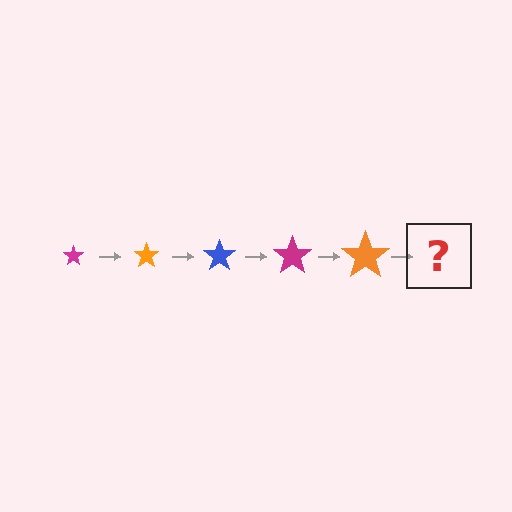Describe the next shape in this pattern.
It should be a blue star, larger than the previous one.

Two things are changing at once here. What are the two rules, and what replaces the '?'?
The two rules are that the star grows larger each step and the color cycles through magenta, orange, and blue. The '?' should be a blue star, larger than the previous one.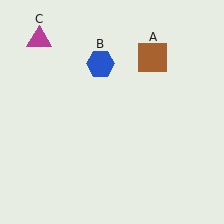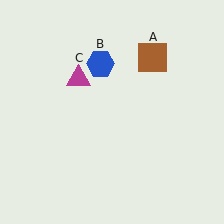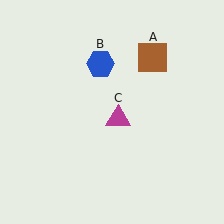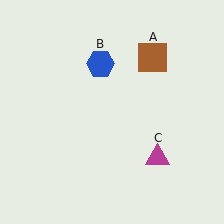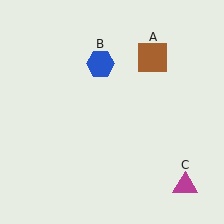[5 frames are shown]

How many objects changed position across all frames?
1 object changed position: magenta triangle (object C).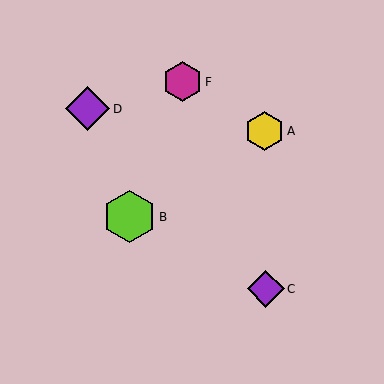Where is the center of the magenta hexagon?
The center of the magenta hexagon is at (183, 82).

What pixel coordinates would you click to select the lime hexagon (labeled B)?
Click at (130, 217) to select the lime hexagon B.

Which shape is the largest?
The lime hexagon (labeled B) is the largest.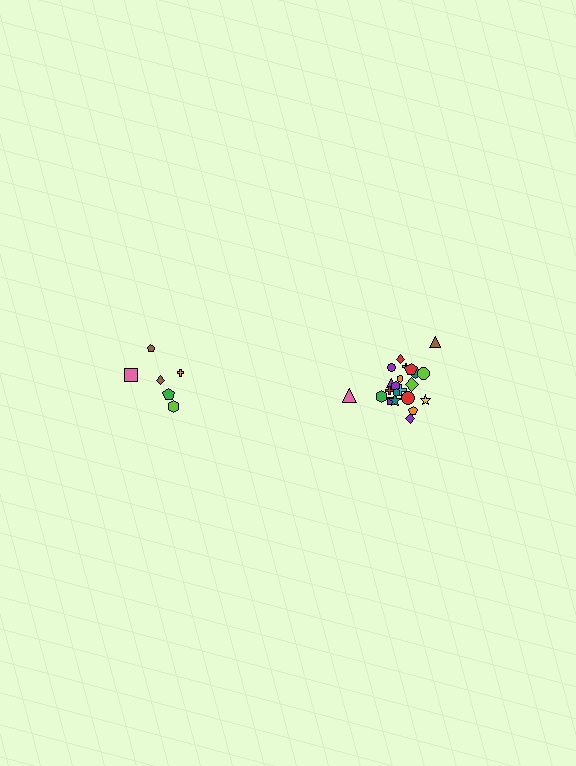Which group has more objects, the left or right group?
The right group.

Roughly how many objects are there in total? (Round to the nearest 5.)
Roughly 30 objects in total.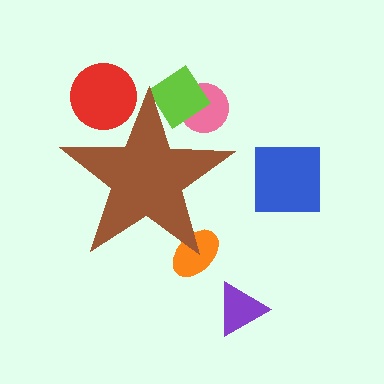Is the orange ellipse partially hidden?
Yes, the orange ellipse is partially hidden behind the brown star.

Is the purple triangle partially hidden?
No, the purple triangle is fully visible.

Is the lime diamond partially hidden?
Yes, the lime diamond is partially hidden behind the brown star.